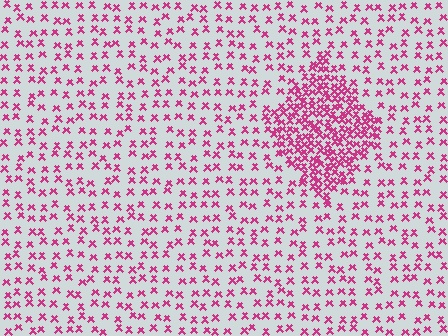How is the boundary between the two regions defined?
The boundary is defined by a change in element density (approximately 2.9x ratio). All elements are the same color, size, and shape.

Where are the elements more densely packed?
The elements are more densely packed inside the diamond boundary.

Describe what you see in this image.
The image contains small magenta elements arranged at two different densities. A diamond-shaped region is visible where the elements are more densely packed than the surrounding area.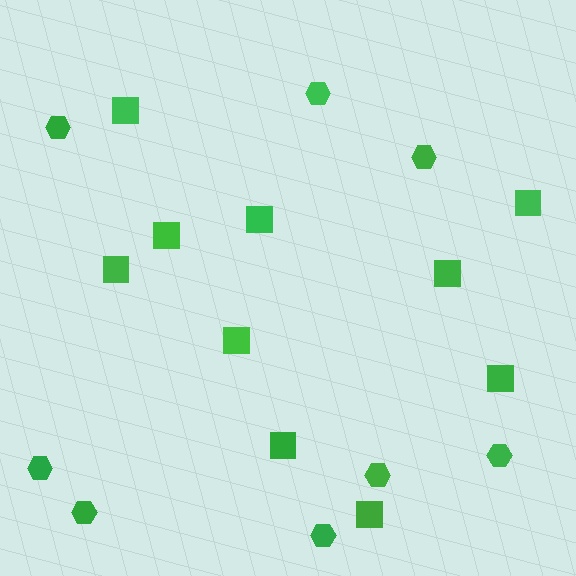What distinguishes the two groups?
There are 2 groups: one group of squares (10) and one group of hexagons (8).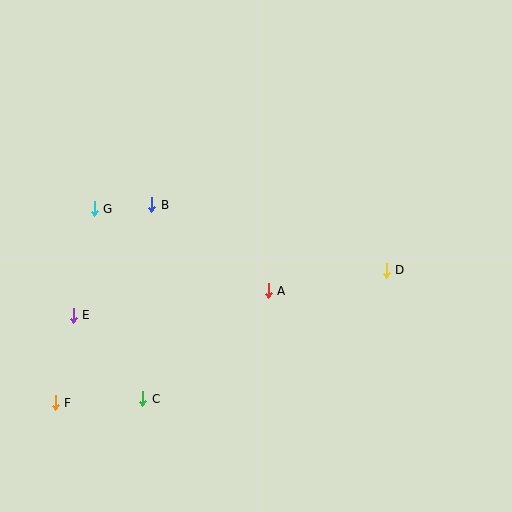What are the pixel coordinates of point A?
Point A is at (268, 291).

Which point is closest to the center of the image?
Point A at (268, 291) is closest to the center.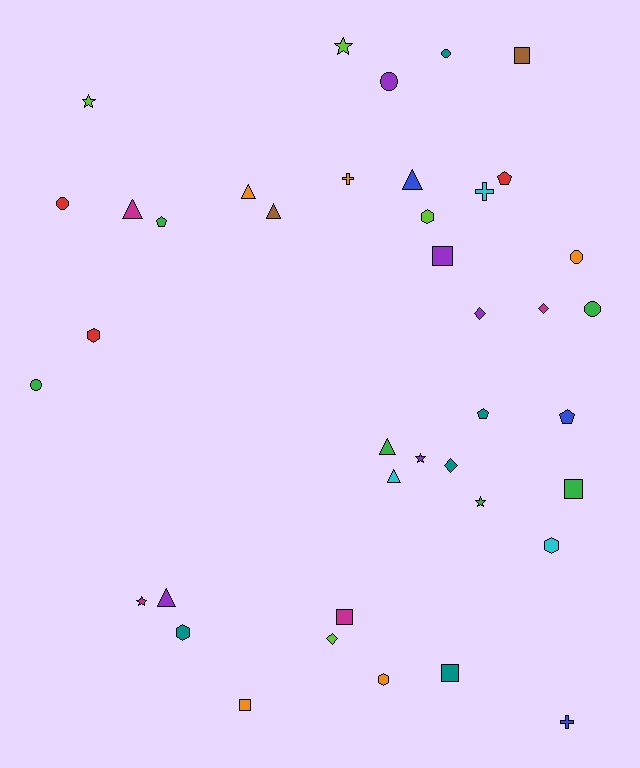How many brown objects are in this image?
There are 2 brown objects.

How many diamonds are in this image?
There are 4 diamonds.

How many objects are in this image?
There are 40 objects.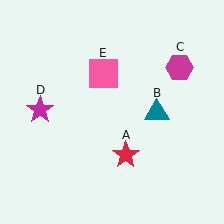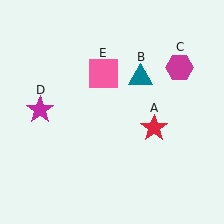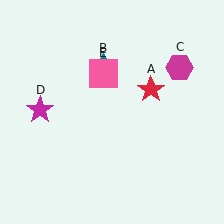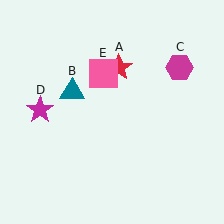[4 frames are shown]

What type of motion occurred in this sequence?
The red star (object A), teal triangle (object B) rotated counterclockwise around the center of the scene.